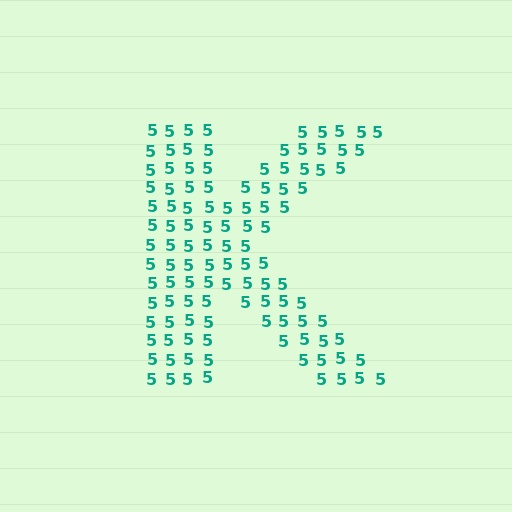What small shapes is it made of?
It is made of small digit 5's.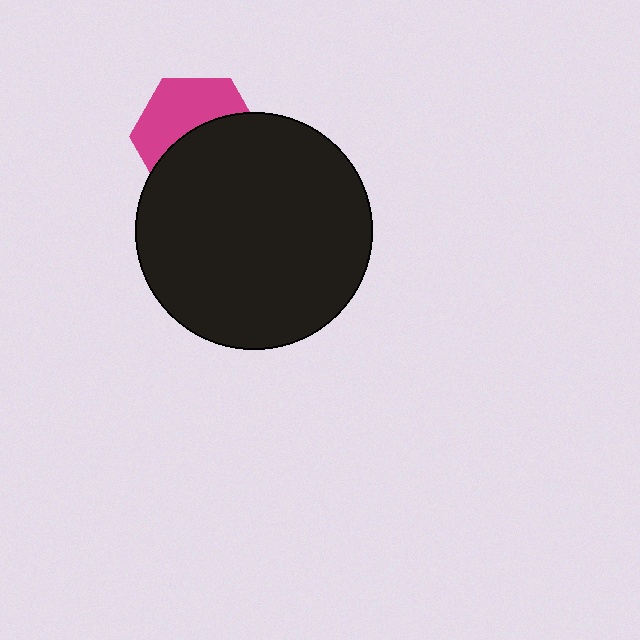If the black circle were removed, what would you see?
You would see the complete magenta hexagon.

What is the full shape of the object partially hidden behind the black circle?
The partially hidden object is a magenta hexagon.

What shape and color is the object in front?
The object in front is a black circle.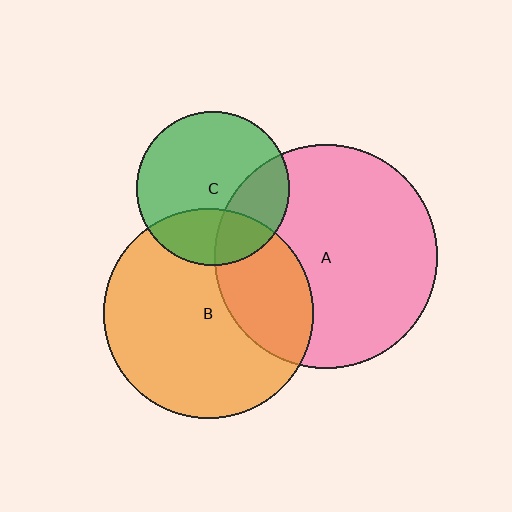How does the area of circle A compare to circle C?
Approximately 2.1 times.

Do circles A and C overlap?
Yes.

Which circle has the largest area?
Circle A (pink).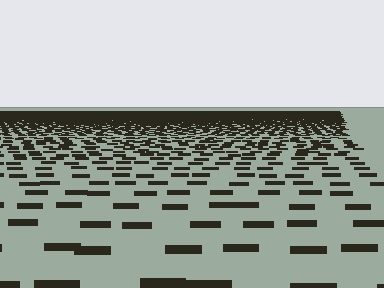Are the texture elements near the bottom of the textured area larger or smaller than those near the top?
Larger. Near the bottom, elements are closer to the viewer and appear at a bigger on-screen size.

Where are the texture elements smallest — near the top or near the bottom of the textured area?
Near the top.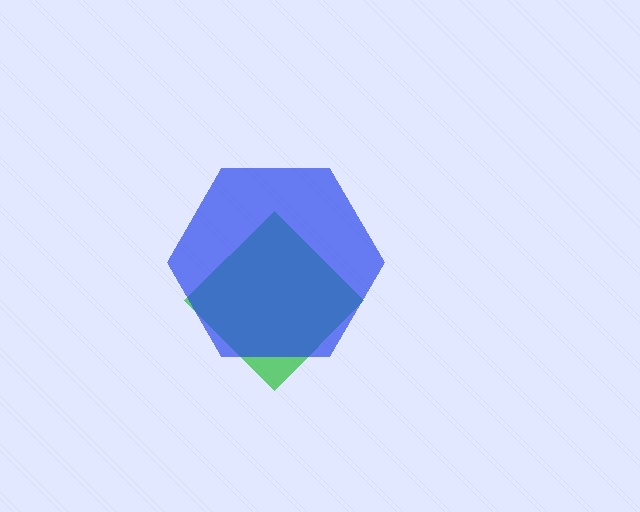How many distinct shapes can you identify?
There are 2 distinct shapes: a green diamond, a blue hexagon.